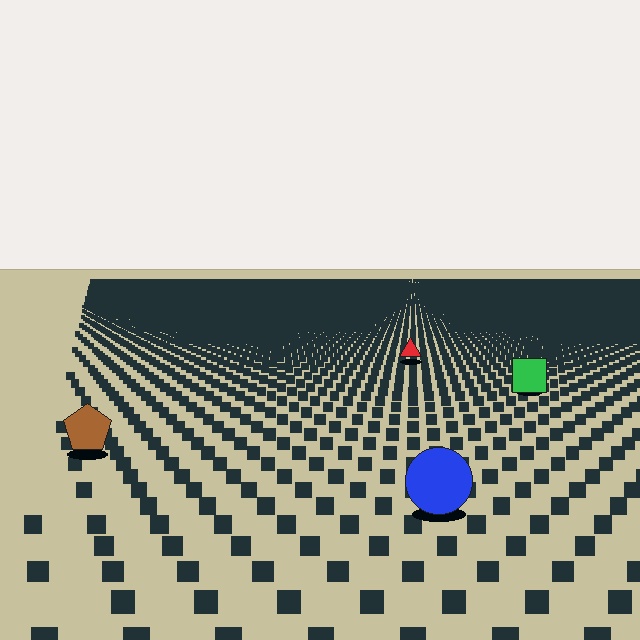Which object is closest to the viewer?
The blue circle is closest. The texture marks near it are larger and more spread out.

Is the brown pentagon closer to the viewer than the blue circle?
No. The blue circle is closer — you can tell from the texture gradient: the ground texture is coarser near it.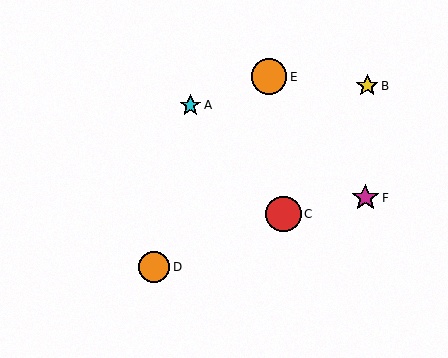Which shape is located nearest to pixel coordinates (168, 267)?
The orange circle (labeled D) at (154, 267) is nearest to that location.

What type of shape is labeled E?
Shape E is an orange circle.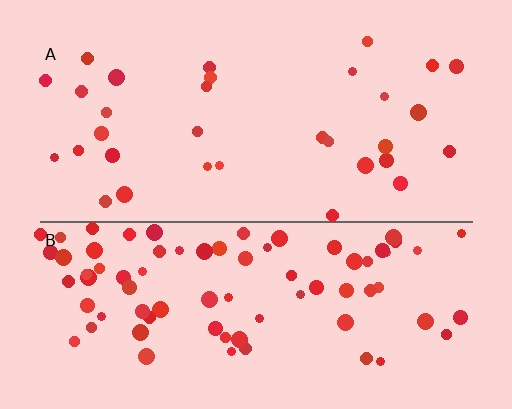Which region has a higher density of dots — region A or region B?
B (the bottom).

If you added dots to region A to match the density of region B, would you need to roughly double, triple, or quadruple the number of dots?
Approximately triple.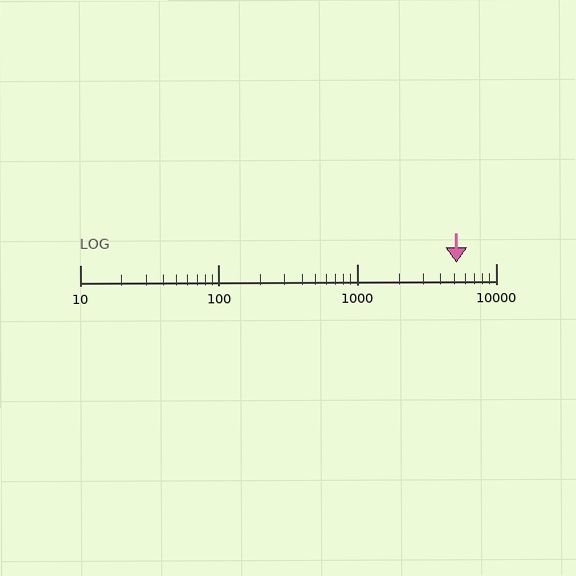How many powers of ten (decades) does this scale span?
The scale spans 3 decades, from 10 to 10000.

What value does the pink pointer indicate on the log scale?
The pointer indicates approximately 5200.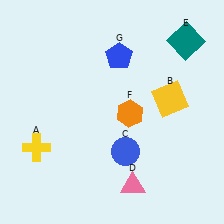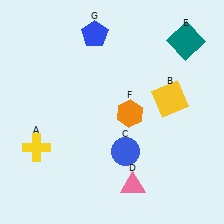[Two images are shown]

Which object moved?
The blue pentagon (G) moved left.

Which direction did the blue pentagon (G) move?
The blue pentagon (G) moved left.